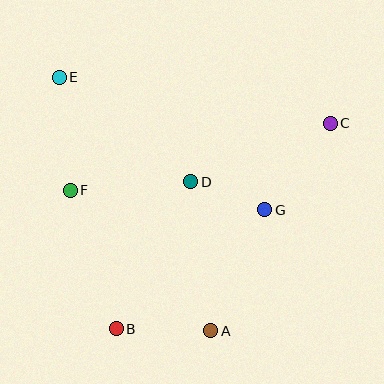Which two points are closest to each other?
Points D and G are closest to each other.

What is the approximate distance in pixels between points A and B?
The distance between A and B is approximately 94 pixels.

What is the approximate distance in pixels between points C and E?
The distance between C and E is approximately 275 pixels.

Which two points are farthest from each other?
Points B and C are farthest from each other.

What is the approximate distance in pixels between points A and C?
The distance between A and C is approximately 239 pixels.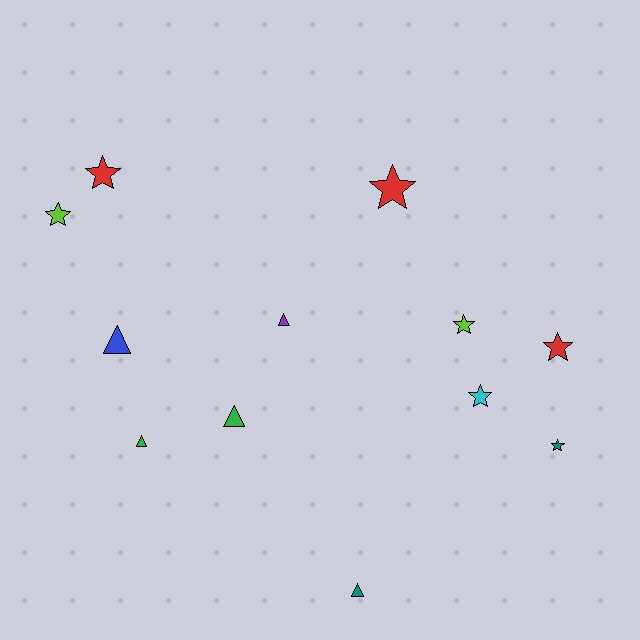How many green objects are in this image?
There are 2 green objects.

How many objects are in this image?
There are 12 objects.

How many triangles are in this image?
There are 5 triangles.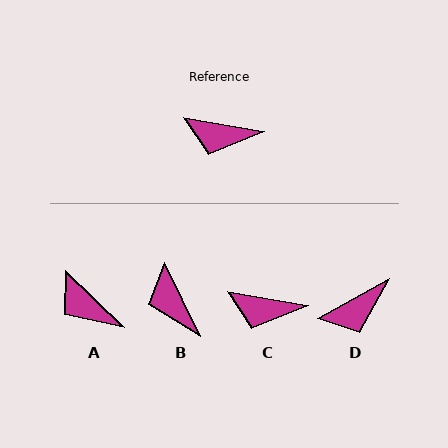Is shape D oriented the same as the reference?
No, it is off by about 38 degrees.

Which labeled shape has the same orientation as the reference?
C.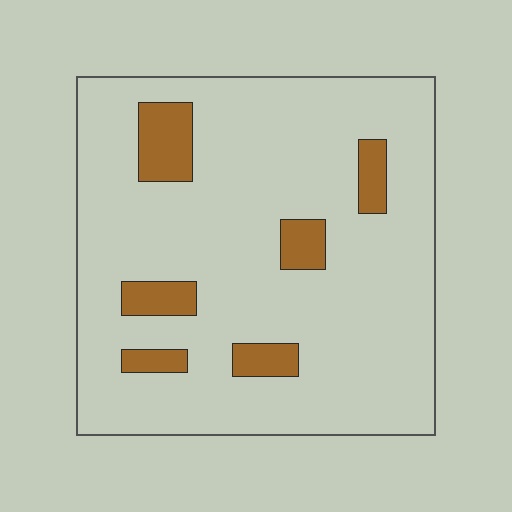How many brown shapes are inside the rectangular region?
6.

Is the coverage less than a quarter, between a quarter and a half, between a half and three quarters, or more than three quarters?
Less than a quarter.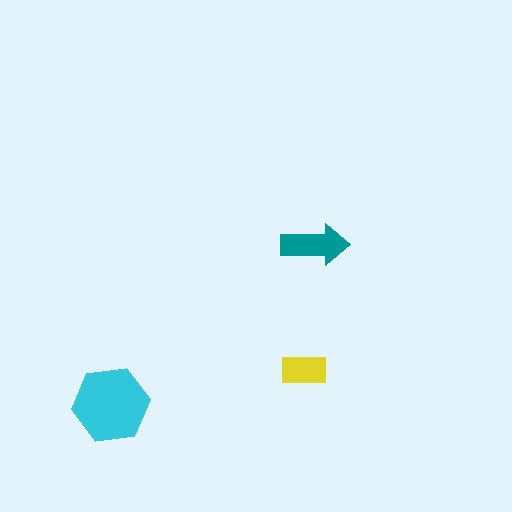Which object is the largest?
The cyan hexagon.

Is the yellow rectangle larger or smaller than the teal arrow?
Smaller.